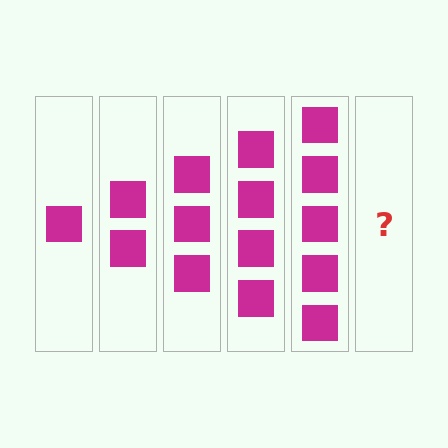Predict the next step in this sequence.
The next step is 6 squares.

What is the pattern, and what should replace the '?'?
The pattern is that each step adds one more square. The '?' should be 6 squares.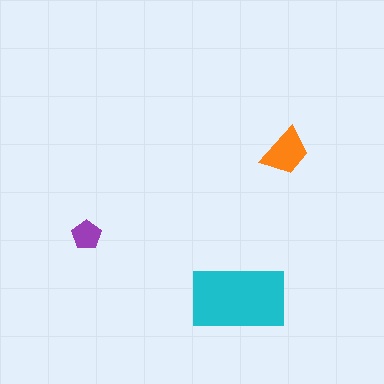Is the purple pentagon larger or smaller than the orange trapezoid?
Smaller.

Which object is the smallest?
The purple pentagon.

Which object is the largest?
The cyan rectangle.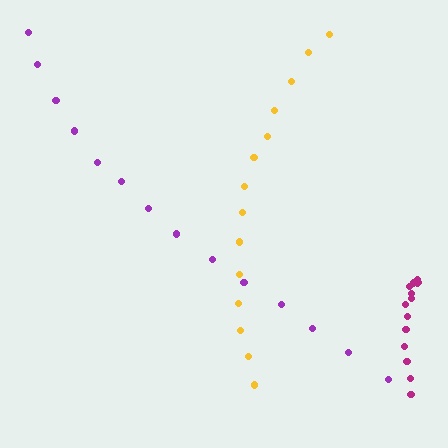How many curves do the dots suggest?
There are 3 distinct paths.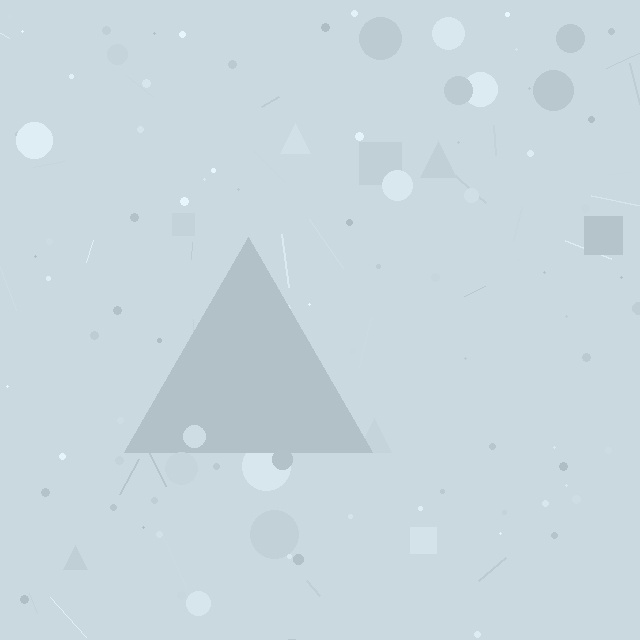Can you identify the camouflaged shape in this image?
The camouflaged shape is a triangle.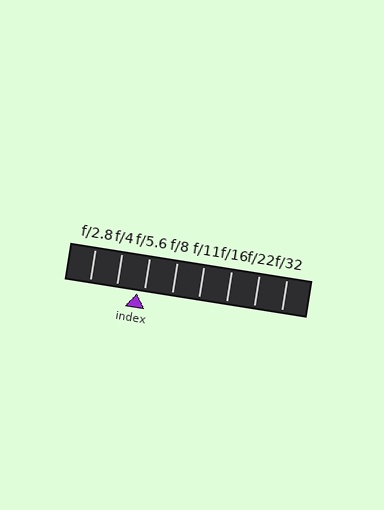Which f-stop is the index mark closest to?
The index mark is closest to f/5.6.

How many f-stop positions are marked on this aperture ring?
There are 8 f-stop positions marked.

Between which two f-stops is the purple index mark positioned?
The index mark is between f/4 and f/5.6.